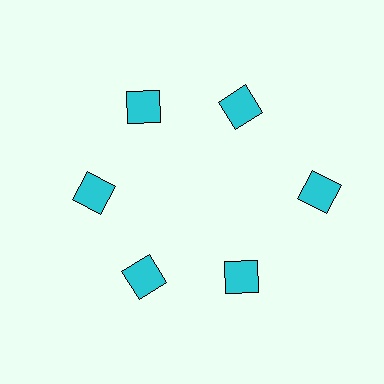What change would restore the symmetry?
The symmetry would be restored by moving it inward, back onto the ring so that all 6 squares sit at equal angles and equal distance from the center.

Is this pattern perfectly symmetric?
No. The 6 cyan squares are arranged in a ring, but one element near the 3 o'clock position is pushed outward from the center, breaking the 6-fold rotational symmetry.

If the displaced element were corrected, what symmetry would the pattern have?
It would have 6-fold rotational symmetry — the pattern would map onto itself every 60 degrees.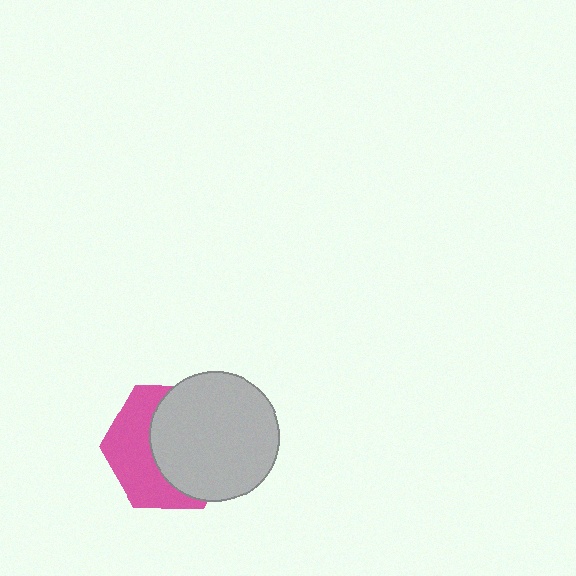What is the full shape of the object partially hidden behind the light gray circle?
The partially hidden object is a pink hexagon.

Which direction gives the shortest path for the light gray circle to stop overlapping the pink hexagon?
Moving right gives the shortest separation.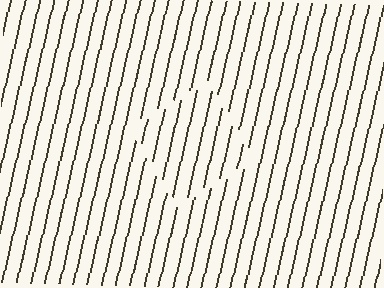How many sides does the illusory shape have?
4 sides — the line-ends trace a square.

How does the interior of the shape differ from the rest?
The interior of the shape contains the same grating, shifted by half a period — the contour is defined by the phase discontinuity where line-ends from the inner and outer gratings abut.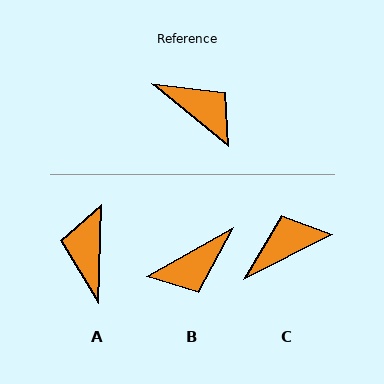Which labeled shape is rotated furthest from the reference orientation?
A, about 128 degrees away.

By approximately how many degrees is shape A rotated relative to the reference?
Approximately 128 degrees counter-clockwise.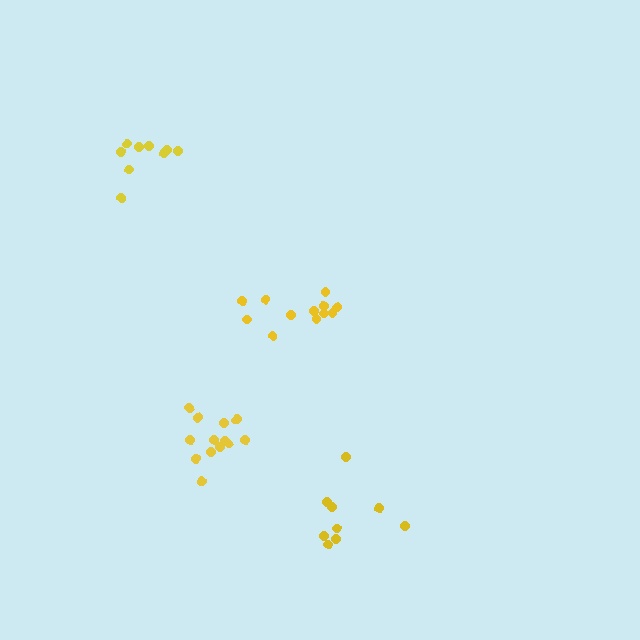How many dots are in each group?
Group 1: 9 dots, Group 2: 14 dots, Group 3: 9 dots, Group 4: 12 dots (44 total).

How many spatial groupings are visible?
There are 4 spatial groupings.